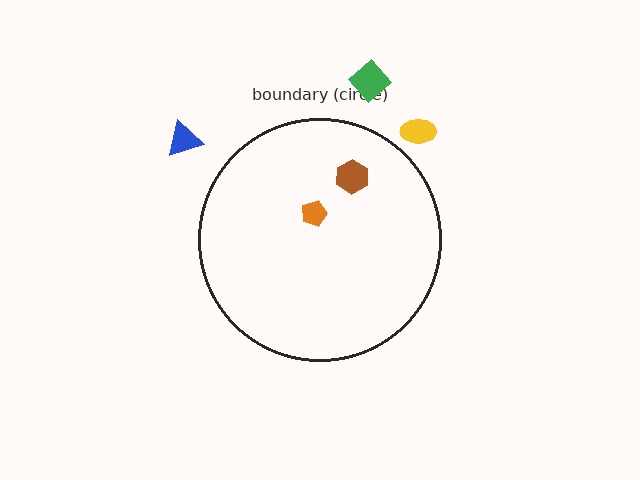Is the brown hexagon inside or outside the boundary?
Inside.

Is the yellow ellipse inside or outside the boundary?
Outside.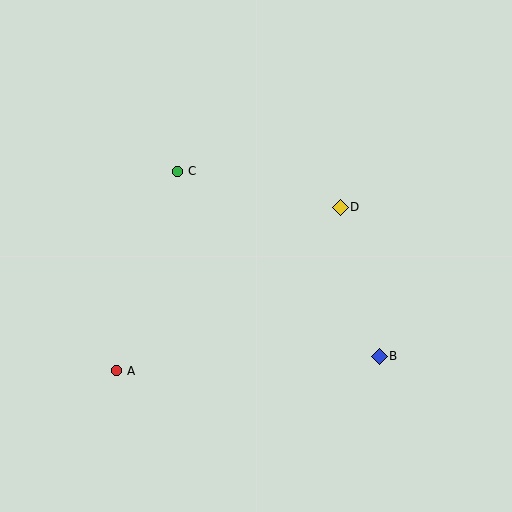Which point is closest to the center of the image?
Point D at (340, 207) is closest to the center.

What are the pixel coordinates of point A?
Point A is at (117, 371).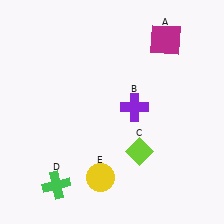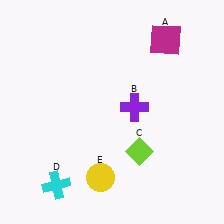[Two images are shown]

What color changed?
The cross (D) changed from green in Image 1 to cyan in Image 2.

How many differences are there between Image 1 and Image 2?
There is 1 difference between the two images.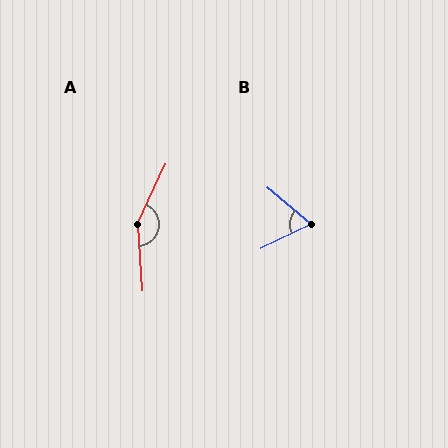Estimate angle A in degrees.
Approximately 150 degrees.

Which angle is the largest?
A, at approximately 150 degrees.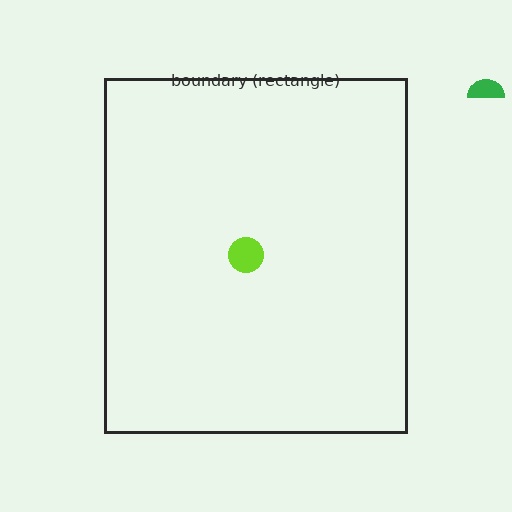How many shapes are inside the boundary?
1 inside, 1 outside.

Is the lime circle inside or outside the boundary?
Inside.